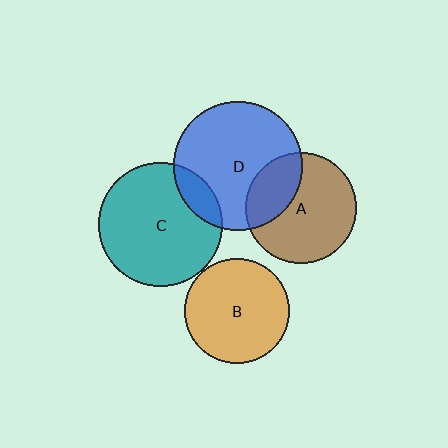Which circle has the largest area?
Circle D (blue).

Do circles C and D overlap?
Yes.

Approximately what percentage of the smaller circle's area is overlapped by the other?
Approximately 15%.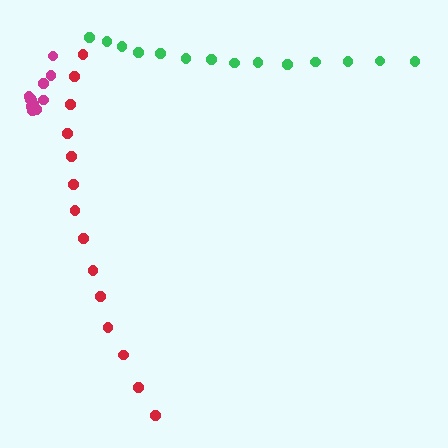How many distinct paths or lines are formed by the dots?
There are 3 distinct paths.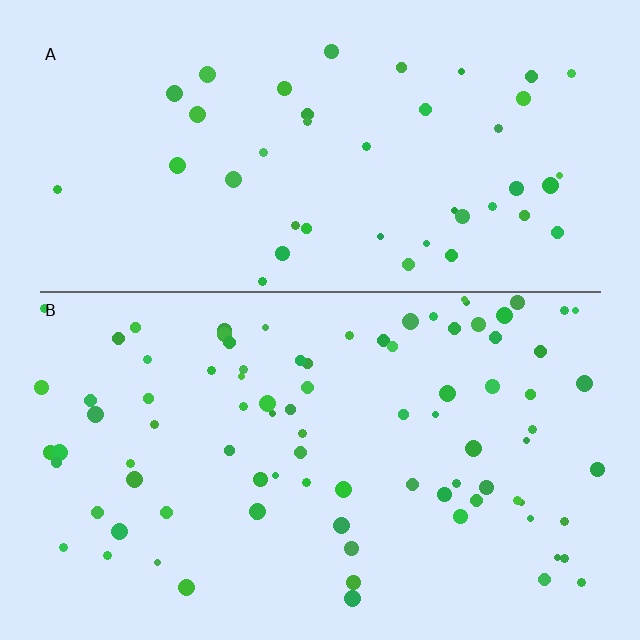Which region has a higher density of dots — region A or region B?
B (the bottom).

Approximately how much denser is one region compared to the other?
Approximately 2.0× — region B over region A.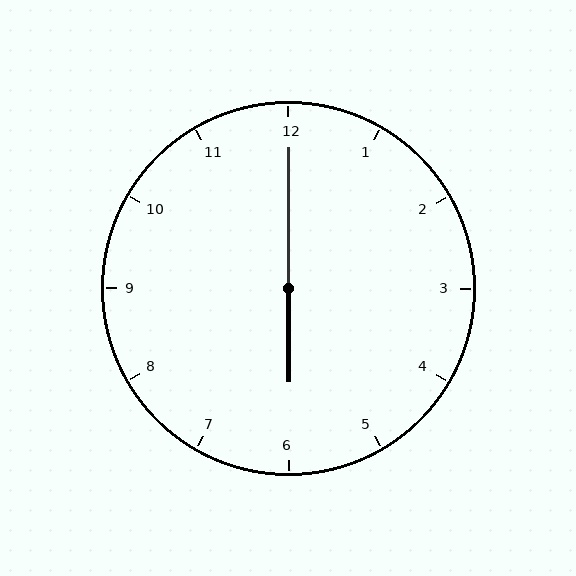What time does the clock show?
6:00.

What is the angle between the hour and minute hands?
Approximately 180 degrees.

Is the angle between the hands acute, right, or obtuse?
It is obtuse.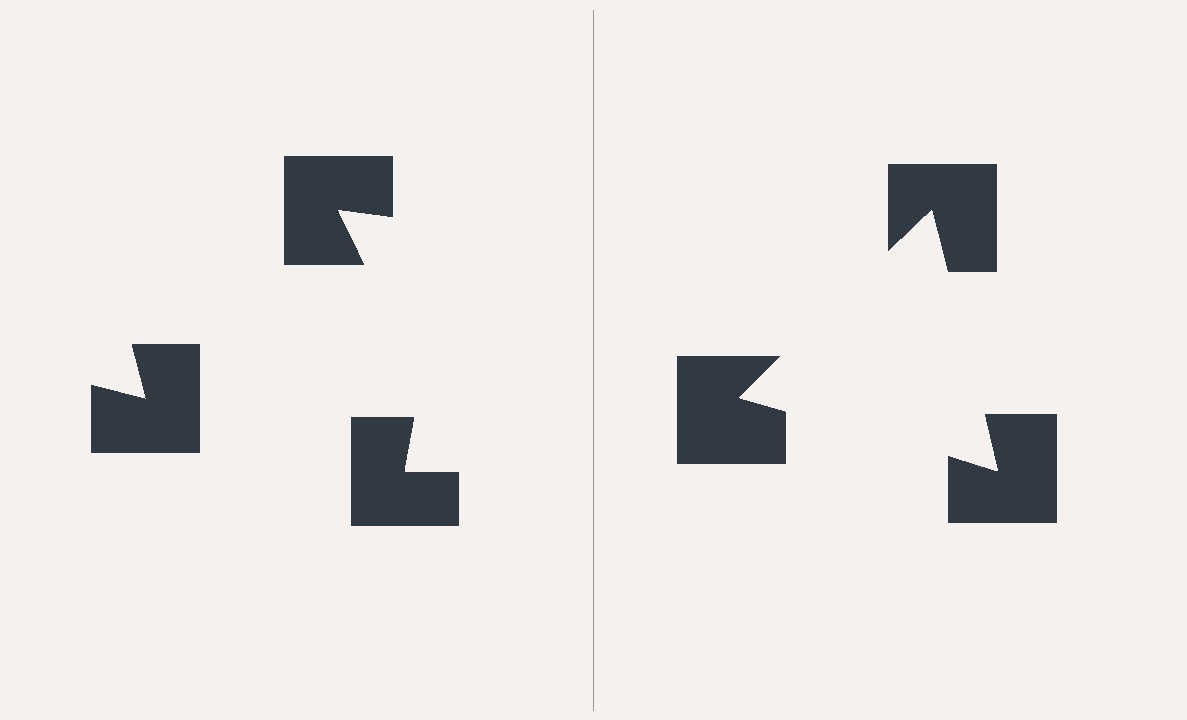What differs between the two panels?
The notched squares are positioned identically on both sides; only the wedge orientations differ. On the right they align to a triangle; on the left they are misaligned.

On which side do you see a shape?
An illusory triangle appears on the right side. On the left side the wedge cuts are rotated, so no coherent shape forms.